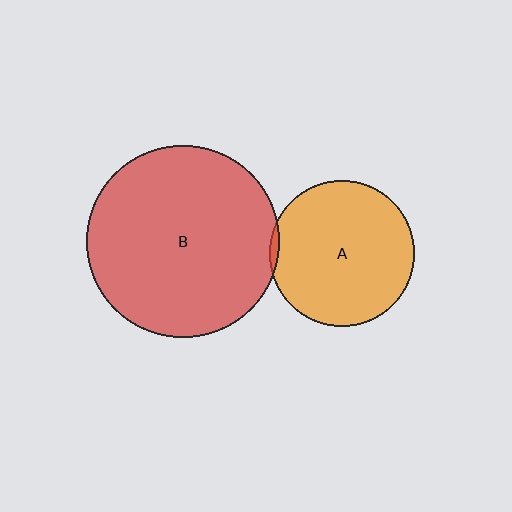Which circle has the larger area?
Circle B (red).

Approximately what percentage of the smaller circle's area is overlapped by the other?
Approximately 5%.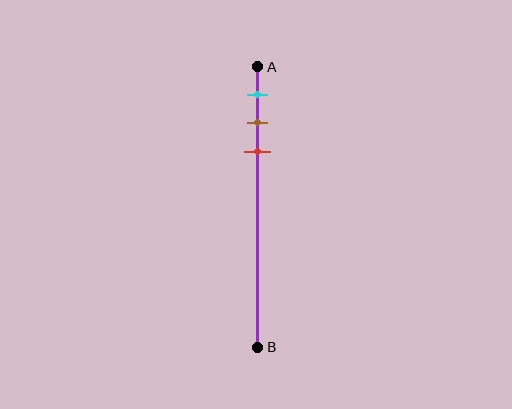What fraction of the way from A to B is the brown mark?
The brown mark is approximately 20% (0.2) of the way from A to B.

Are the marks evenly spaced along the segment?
Yes, the marks are approximately evenly spaced.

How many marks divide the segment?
There are 3 marks dividing the segment.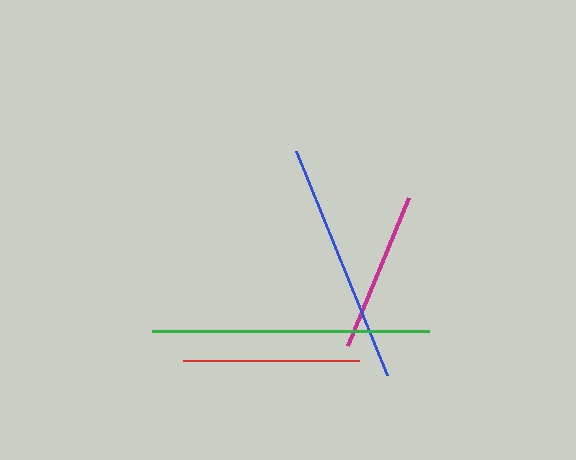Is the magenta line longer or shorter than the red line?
The red line is longer than the magenta line.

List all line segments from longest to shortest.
From longest to shortest: green, blue, red, magenta.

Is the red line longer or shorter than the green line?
The green line is longer than the red line.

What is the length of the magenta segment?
The magenta segment is approximately 161 pixels long.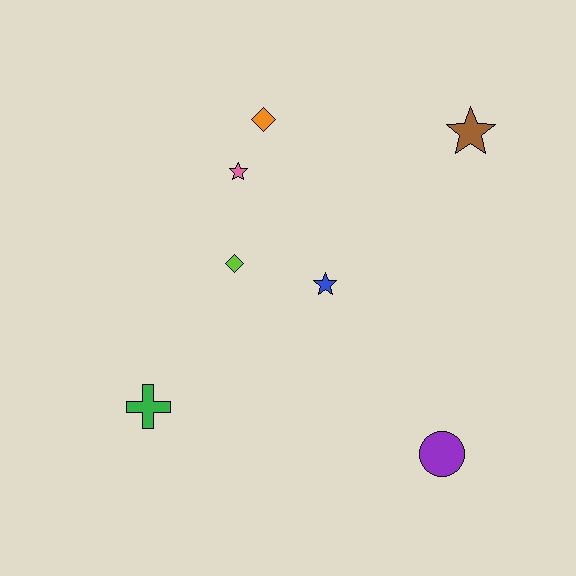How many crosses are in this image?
There is 1 cross.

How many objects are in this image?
There are 7 objects.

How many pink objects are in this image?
There is 1 pink object.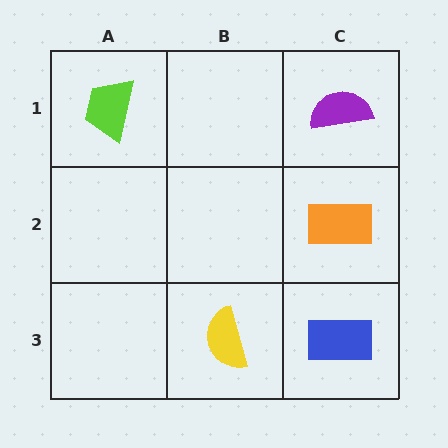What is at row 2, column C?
An orange rectangle.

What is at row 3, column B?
A yellow semicircle.